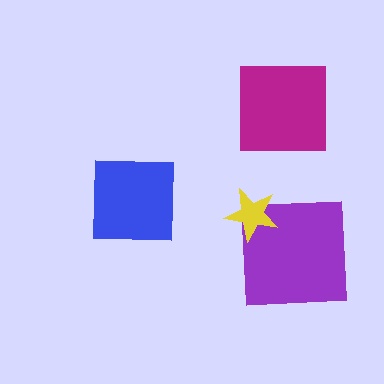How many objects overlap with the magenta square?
0 objects overlap with the magenta square.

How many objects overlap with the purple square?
1 object overlaps with the purple square.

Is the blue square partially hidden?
No, no other shape covers it.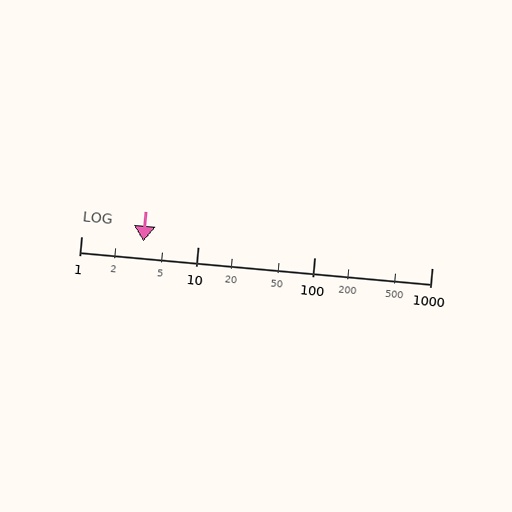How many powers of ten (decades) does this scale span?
The scale spans 3 decades, from 1 to 1000.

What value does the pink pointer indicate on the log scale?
The pointer indicates approximately 3.4.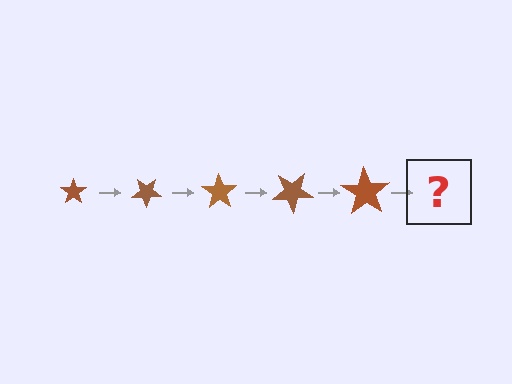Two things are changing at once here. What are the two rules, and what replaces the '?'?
The two rules are that the star grows larger each step and it rotates 35 degrees each step. The '?' should be a star, larger than the previous one and rotated 175 degrees from the start.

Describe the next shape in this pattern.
It should be a star, larger than the previous one and rotated 175 degrees from the start.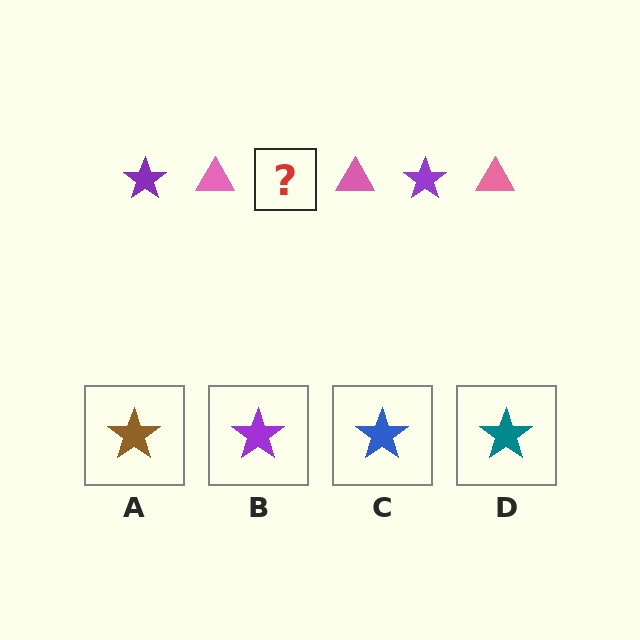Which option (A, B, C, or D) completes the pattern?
B.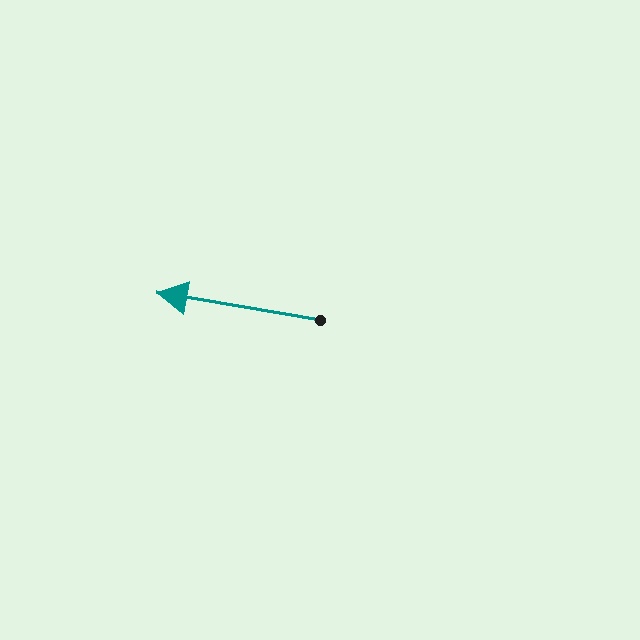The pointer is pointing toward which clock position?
Roughly 9 o'clock.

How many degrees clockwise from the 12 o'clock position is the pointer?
Approximately 279 degrees.